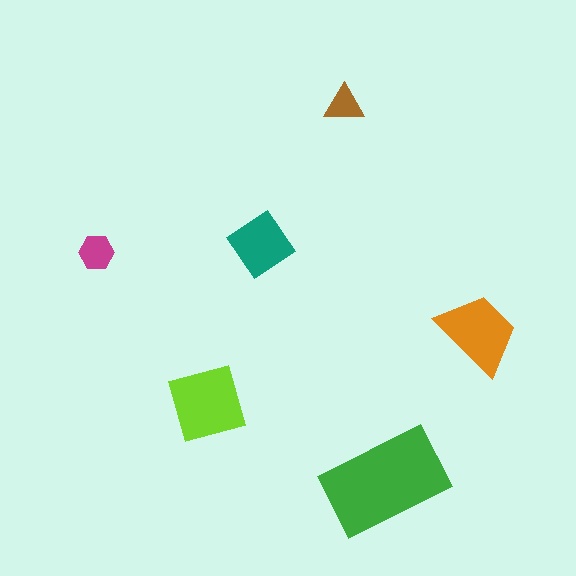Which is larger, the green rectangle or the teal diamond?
The green rectangle.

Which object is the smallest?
The brown triangle.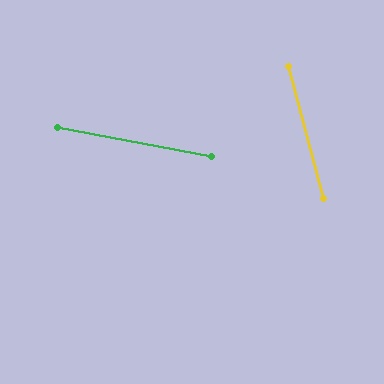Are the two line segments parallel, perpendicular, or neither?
Neither parallel nor perpendicular — they differ by about 65°.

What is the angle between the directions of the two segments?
Approximately 65 degrees.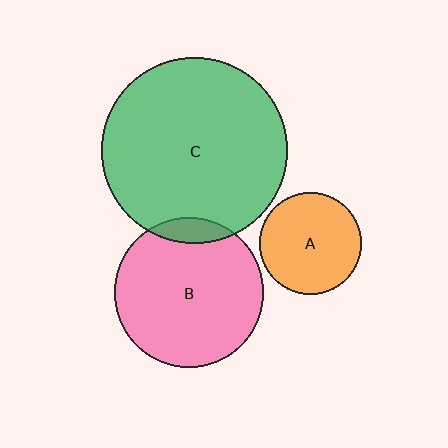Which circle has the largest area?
Circle C (green).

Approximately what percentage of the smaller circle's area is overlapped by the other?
Approximately 10%.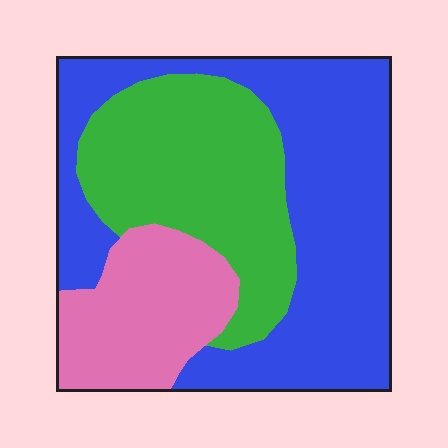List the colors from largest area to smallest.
From largest to smallest: blue, green, pink.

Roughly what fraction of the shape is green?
Green covers around 30% of the shape.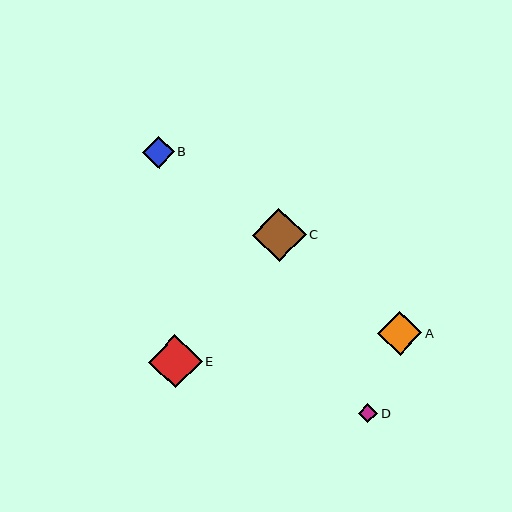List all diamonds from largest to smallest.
From largest to smallest: E, C, A, B, D.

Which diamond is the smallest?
Diamond D is the smallest with a size of approximately 19 pixels.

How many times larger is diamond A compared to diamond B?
Diamond A is approximately 1.4 times the size of diamond B.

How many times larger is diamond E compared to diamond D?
Diamond E is approximately 2.8 times the size of diamond D.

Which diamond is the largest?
Diamond E is the largest with a size of approximately 54 pixels.